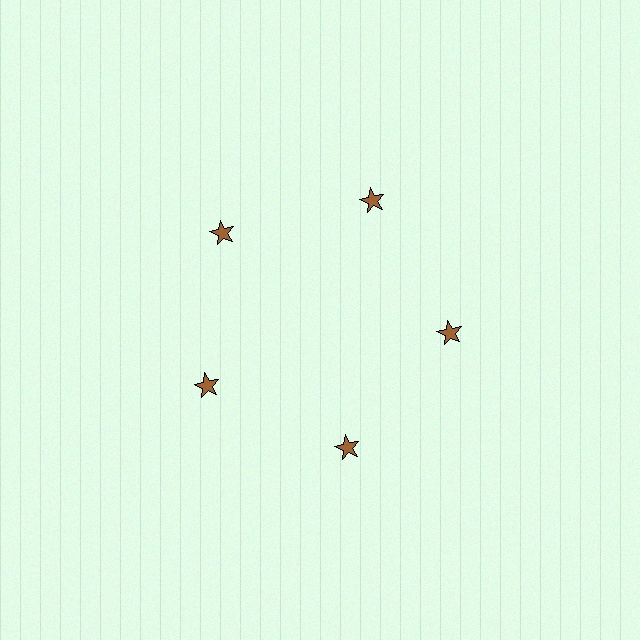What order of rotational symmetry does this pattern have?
This pattern has 5-fold rotational symmetry.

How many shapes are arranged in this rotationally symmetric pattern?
There are 5 shapes, arranged in 5 groups of 1.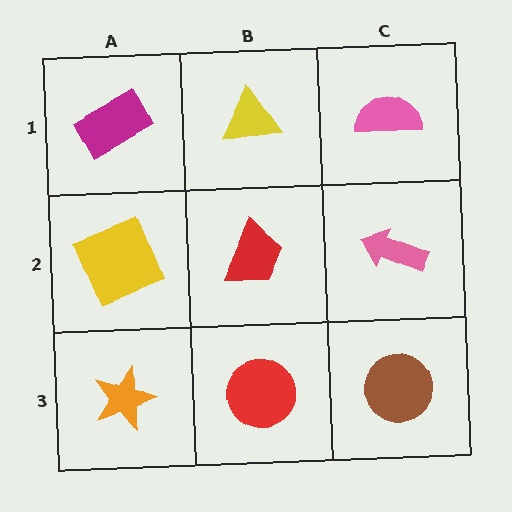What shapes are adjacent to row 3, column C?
A pink arrow (row 2, column C), a red circle (row 3, column B).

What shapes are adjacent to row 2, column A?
A magenta rectangle (row 1, column A), an orange star (row 3, column A), a red trapezoid (row 2, column B).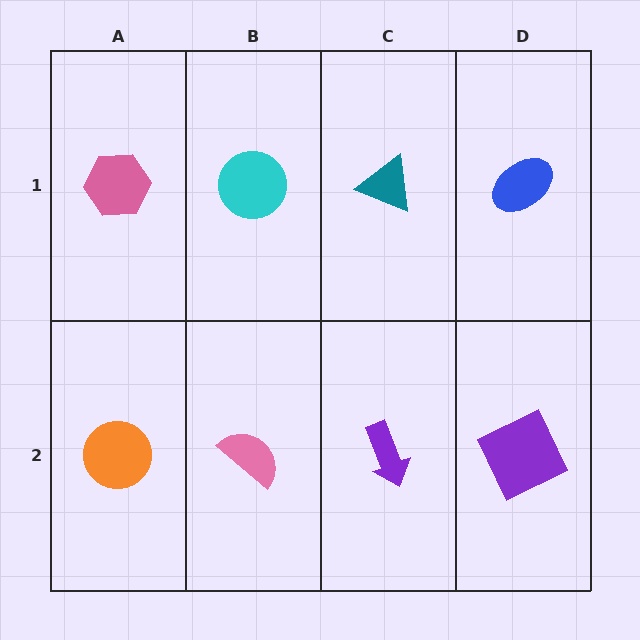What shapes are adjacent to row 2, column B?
A cyan circle (row 1, column B), an orange circle (row 2, column A), a purple arrow (row 2, column C).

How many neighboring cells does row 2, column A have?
2.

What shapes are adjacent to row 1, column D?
A purple square (row 2, column D), a teal triangle (row 1, column C).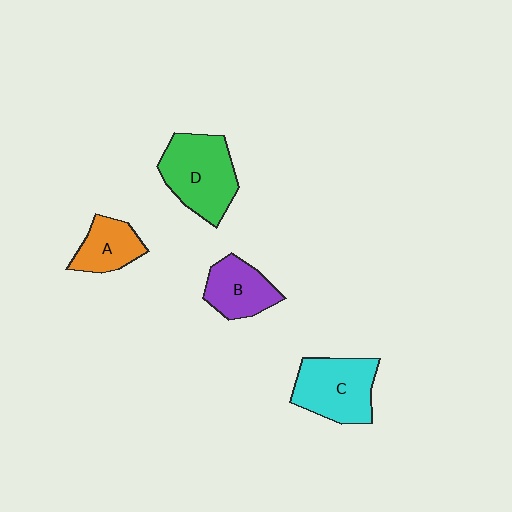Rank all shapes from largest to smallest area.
From largest to smallest: D (green), C (cyan), B (purple), A (orange).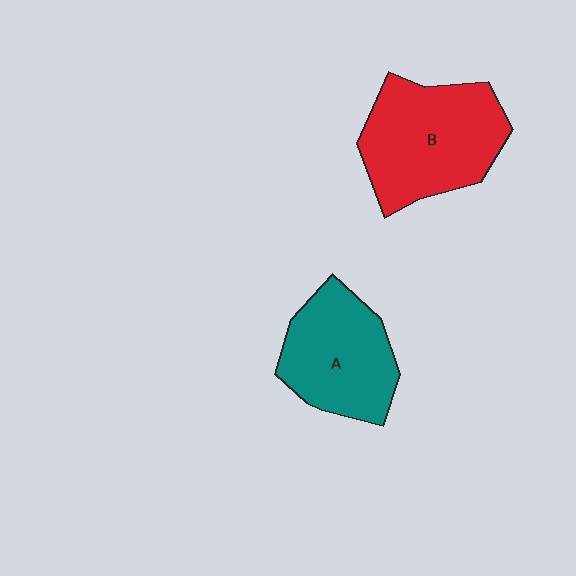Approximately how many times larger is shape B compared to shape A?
Approximately 1.2 times.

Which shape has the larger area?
Shape B (red).